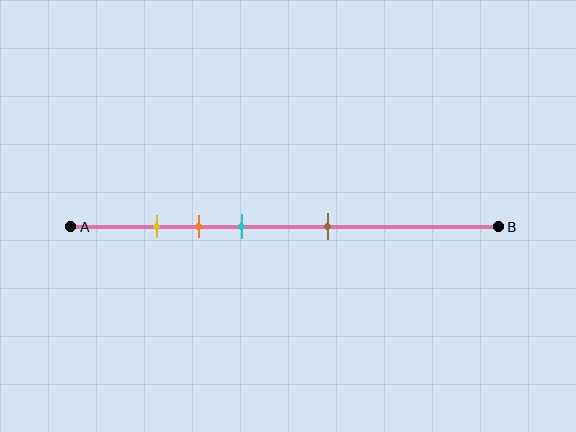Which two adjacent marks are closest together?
The yellow and orange marks are the closest adjacent pair.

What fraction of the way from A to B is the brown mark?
The brown mark is approximately 60% (0.6) of the way from A to B.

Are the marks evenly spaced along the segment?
No, the marks are not evenly spaced.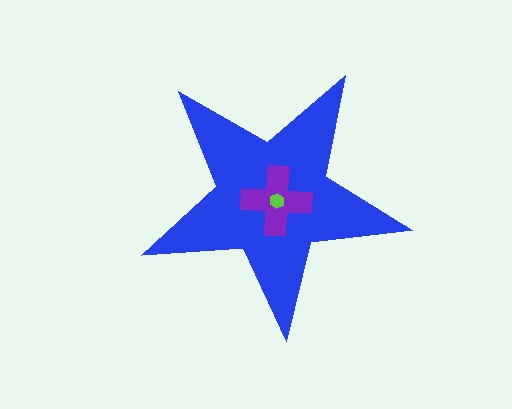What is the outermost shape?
The blue star.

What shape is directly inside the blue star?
The purple cross.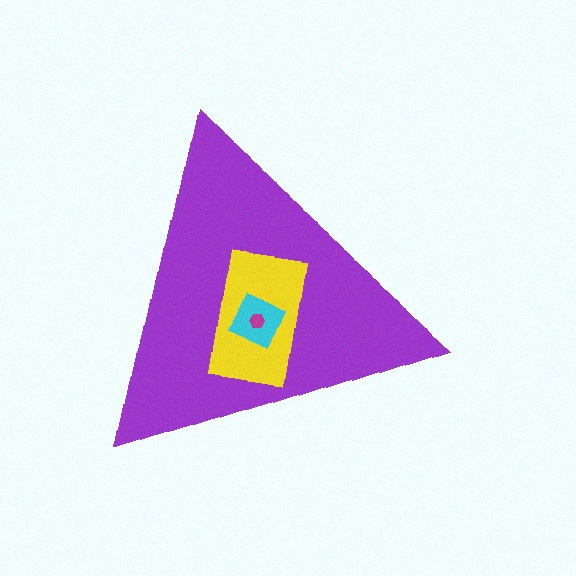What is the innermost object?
The magenta hexagon.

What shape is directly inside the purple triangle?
The yellow rectangle.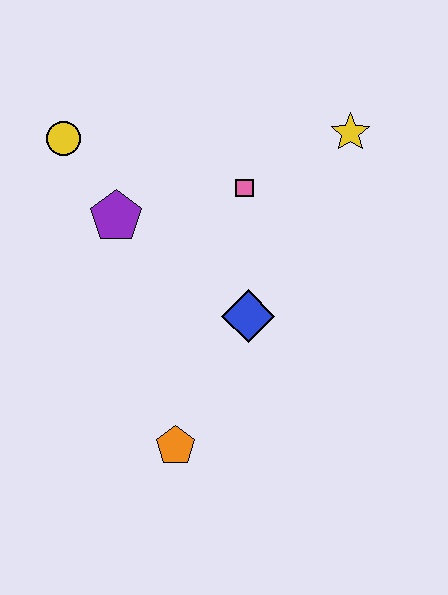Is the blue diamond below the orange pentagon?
No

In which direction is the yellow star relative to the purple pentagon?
The yellow star is to the right of the purple pentagon.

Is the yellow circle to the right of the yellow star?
No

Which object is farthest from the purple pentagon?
The yellow star is farthest from the purple pentagon.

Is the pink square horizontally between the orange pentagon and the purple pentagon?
No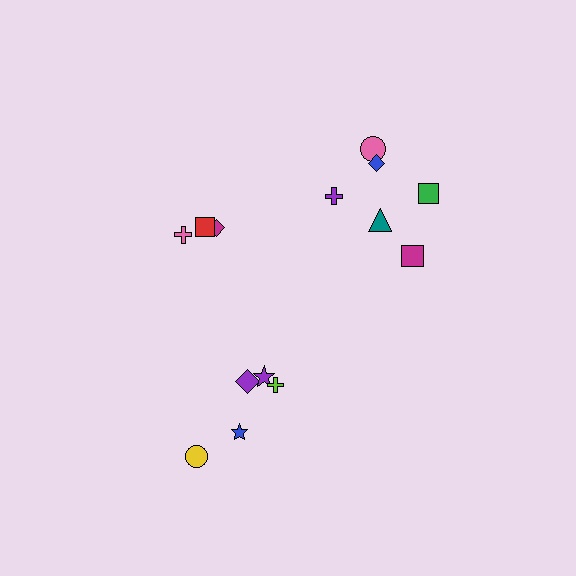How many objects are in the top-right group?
There are 6 objects.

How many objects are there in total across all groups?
There are 14 objects.